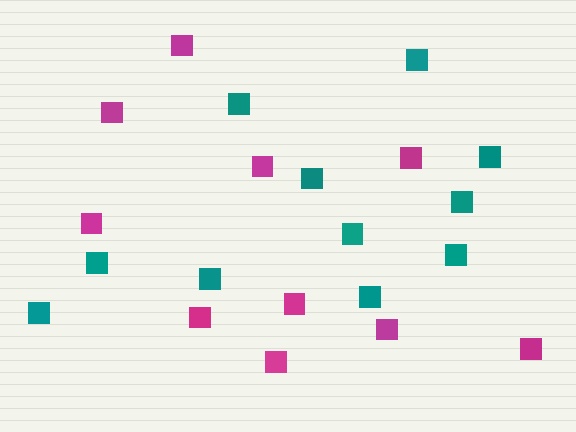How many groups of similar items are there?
There are 2 groups: one group of magenta squares (10) and one group of teal squares (11).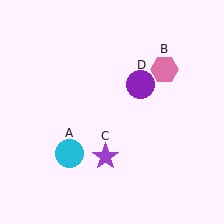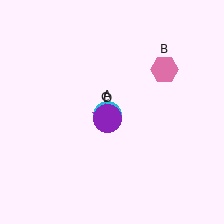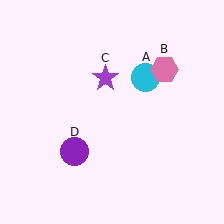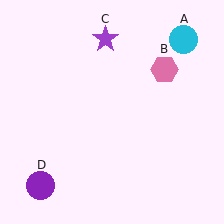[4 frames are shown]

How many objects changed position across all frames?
3 objects changed position: cyan circle (object A), purple star (object C), purple circle (object D).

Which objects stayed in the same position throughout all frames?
Pink hexagon (object B) remained stationary.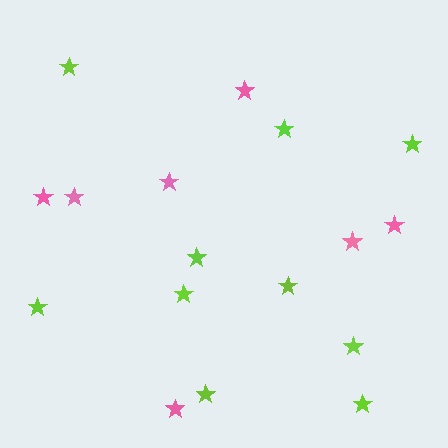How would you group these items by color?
There are 2 groups: one group of lime stars (10) and one group of pink stars (7).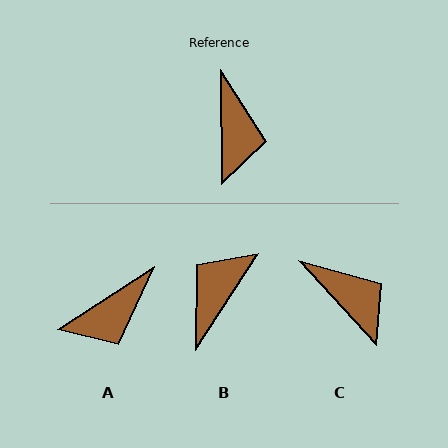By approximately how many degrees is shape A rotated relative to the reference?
Approximately 57 degrees clockwise.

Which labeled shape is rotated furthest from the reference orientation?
B, about 147 degrees away.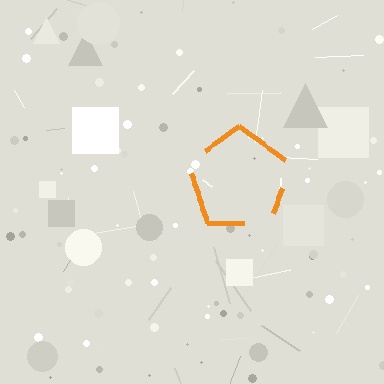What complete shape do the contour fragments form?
The contour fragments form a pentagon.